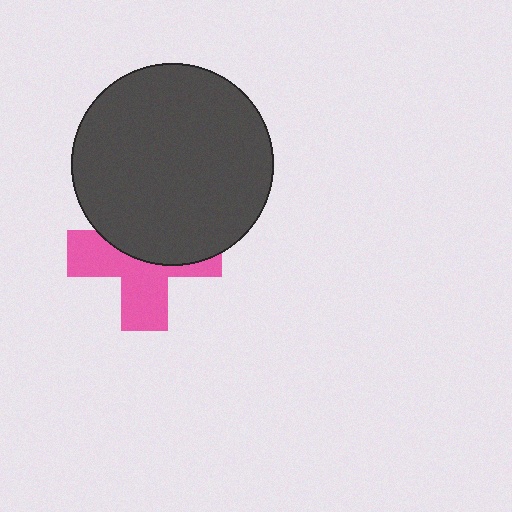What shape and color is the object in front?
The object in front is a dark gray circle.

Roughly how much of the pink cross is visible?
About half of it is visible (roughly 51%).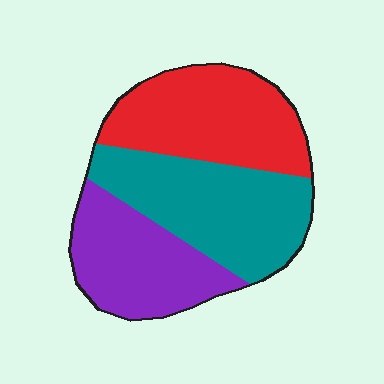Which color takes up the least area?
Purple, at roughly 30%.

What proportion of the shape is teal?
Teal takes up between a third and a half of the shape.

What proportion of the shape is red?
Red covers 34% of the shape.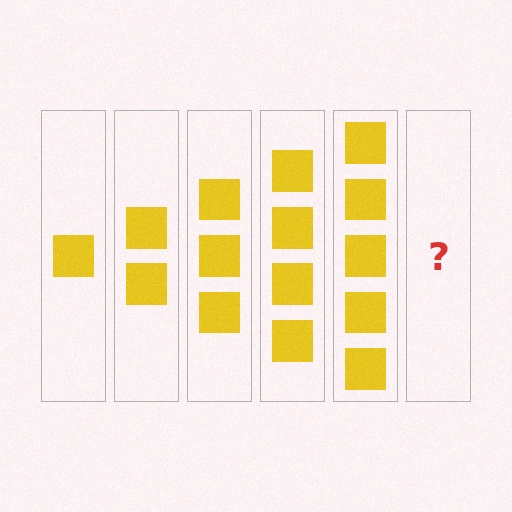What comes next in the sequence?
The next element should be 6 squares.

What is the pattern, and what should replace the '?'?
The pattern is that each step adds one more square. The '?' should be 6 squares.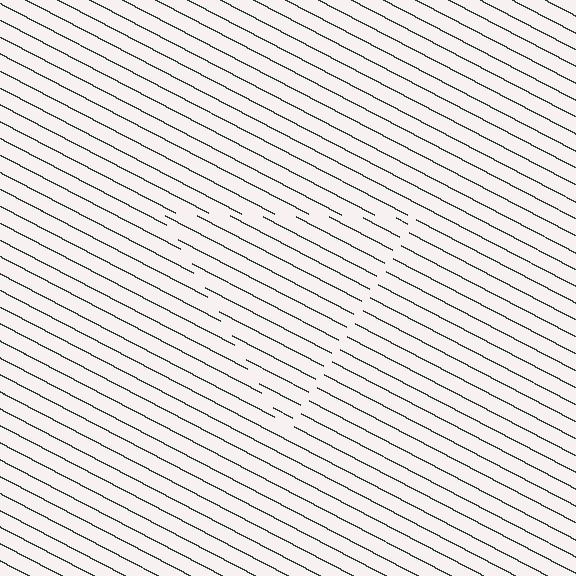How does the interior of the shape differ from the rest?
The interior of the shape contains the same grating, shifted by half a period — the contour is defined by the phase discontinuity where line-ends from the inner and outer gratings abut.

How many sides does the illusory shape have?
3 sides — the line-ends trace a triangle.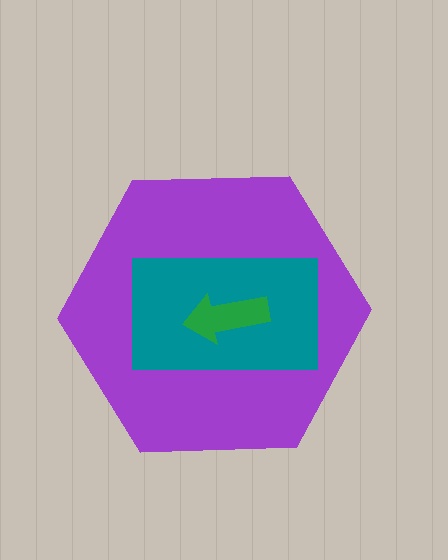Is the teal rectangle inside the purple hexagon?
Yes.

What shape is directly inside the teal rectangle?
The green arrow.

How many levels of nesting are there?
3.